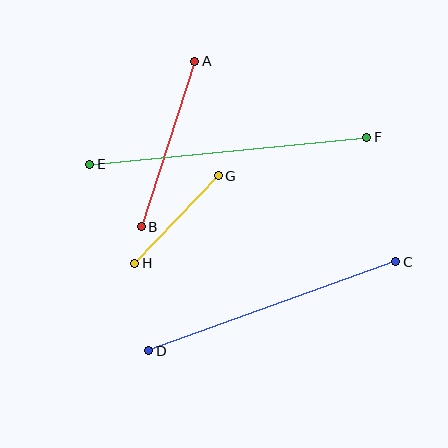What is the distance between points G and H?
The distance is approximately 121 pixels.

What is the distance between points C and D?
The distance is approximately 262 pixels.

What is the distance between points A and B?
The distance is approximately 174 pixels.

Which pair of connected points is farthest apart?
Points E and F are farthest apart.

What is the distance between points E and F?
The distance is approximately 278 pixels.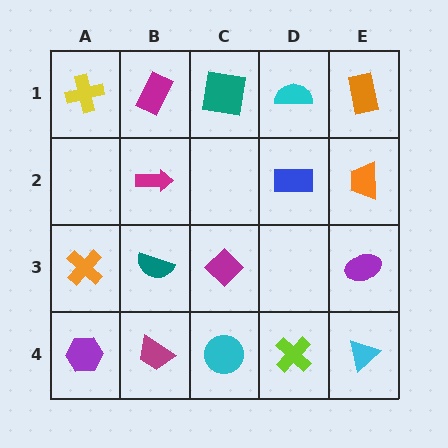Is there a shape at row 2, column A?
No, that cell is empty.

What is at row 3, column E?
A purple ellipse.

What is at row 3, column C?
A magenta diamond.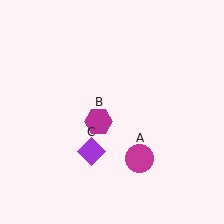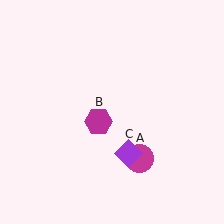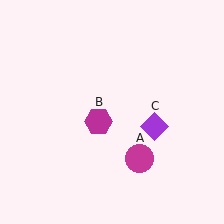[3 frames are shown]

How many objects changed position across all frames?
1 object changed position: purple diamond (object C).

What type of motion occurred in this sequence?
The purple diamond (object C) rotated counterclockwise around the center of the scene.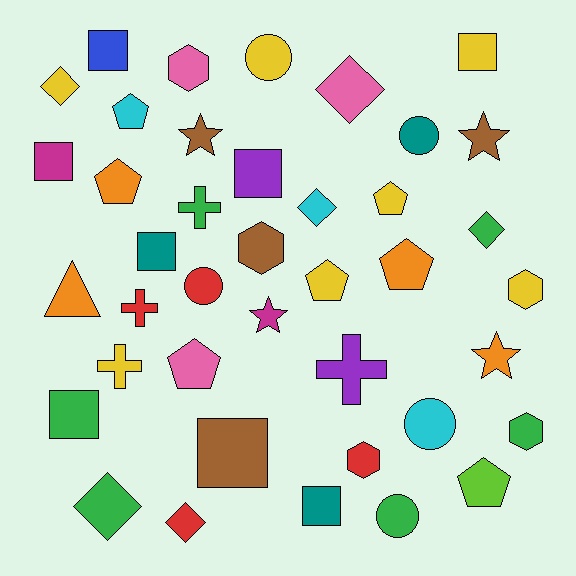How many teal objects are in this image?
There are 3 teal objects.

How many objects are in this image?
There are 40 objects.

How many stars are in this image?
There are 4 stars.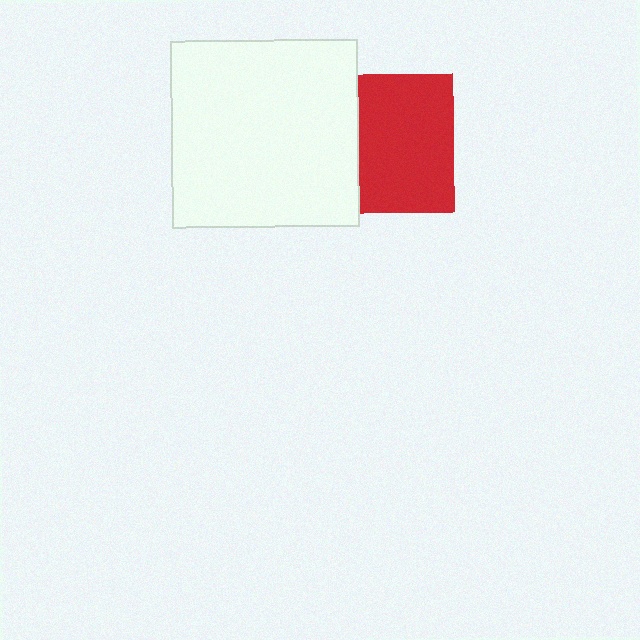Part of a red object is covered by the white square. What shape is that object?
It is a square.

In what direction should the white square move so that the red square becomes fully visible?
The white square should move left. That is the shortest direction to clear the overlap and leave the red square fully visible.